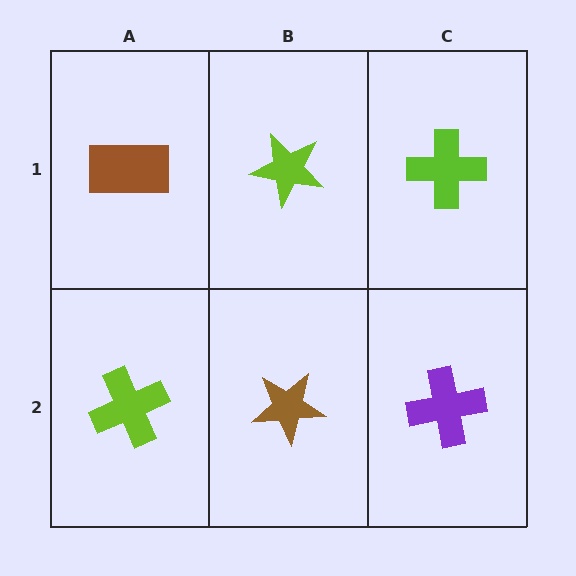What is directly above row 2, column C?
A lime cross.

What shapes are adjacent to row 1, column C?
A purple cross (row 2, column C), a lime star (row 1, column B).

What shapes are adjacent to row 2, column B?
A lime star (row 1, column B), a lime cross (row 2, column A), a purple cross (row 2, column C).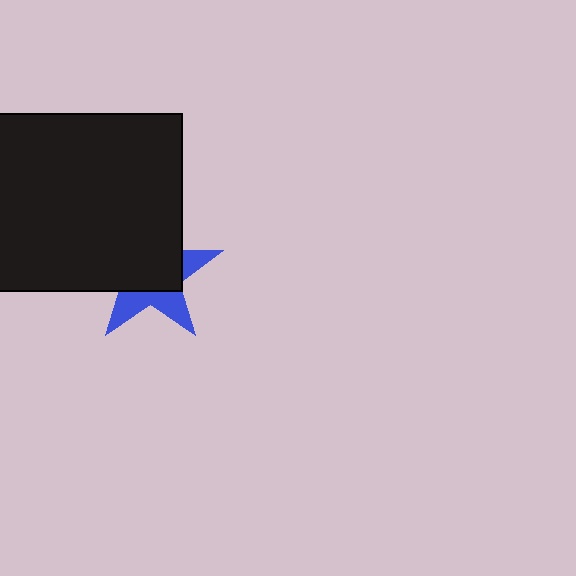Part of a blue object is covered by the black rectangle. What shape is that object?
It is a star.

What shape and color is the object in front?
The object in front is a black rectangle.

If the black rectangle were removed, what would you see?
You would see the complete blue star.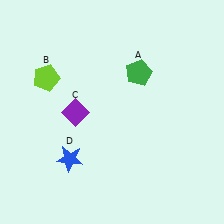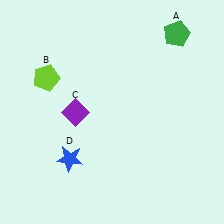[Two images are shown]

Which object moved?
The green pentagon (A) moved up.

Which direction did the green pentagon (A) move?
The green pentagon (A) moved up.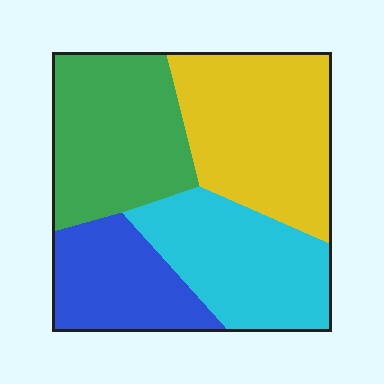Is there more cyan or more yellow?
Yellow.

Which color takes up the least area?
Blue, at roughly 20%.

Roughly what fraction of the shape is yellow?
Yellow takes up between a sixth and a third of the shape.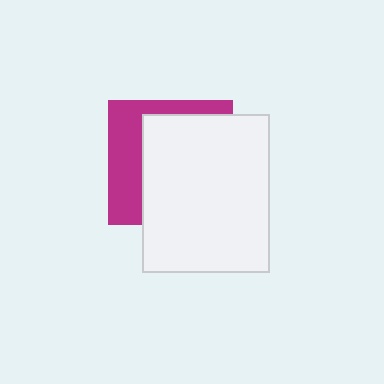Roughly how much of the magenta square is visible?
A small part of it is visible (roughly 35%).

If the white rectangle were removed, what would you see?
You would see the complete magenta square.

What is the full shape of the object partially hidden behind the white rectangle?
The partially hidden object is a magenta square.